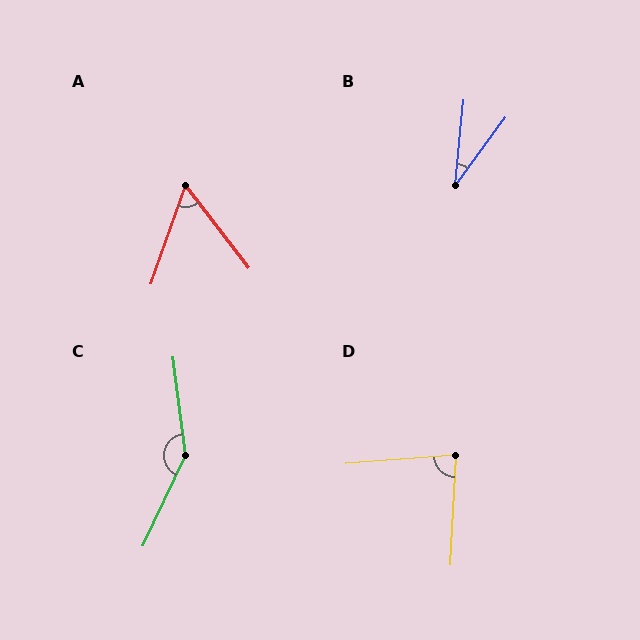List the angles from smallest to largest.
B (31°), A (57°), D (82°), C (147°).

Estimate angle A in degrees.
Approximately 57 degrees.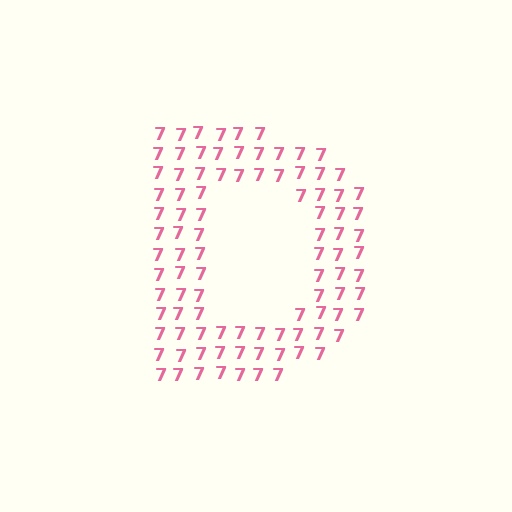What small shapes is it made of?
It is made of small digit 7's.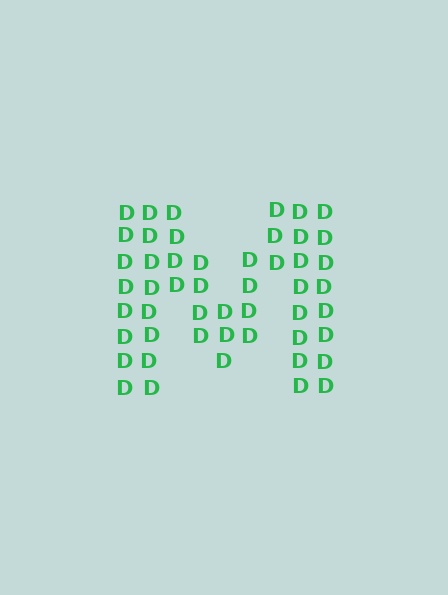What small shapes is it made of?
It is made of small letter D's.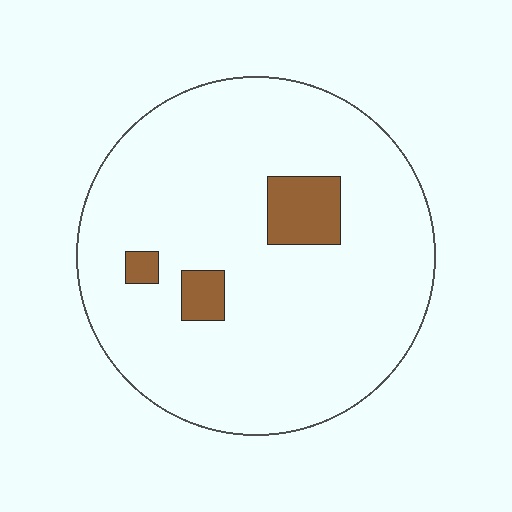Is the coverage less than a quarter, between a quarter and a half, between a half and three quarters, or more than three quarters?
Less than a quarter.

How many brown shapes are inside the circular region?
3.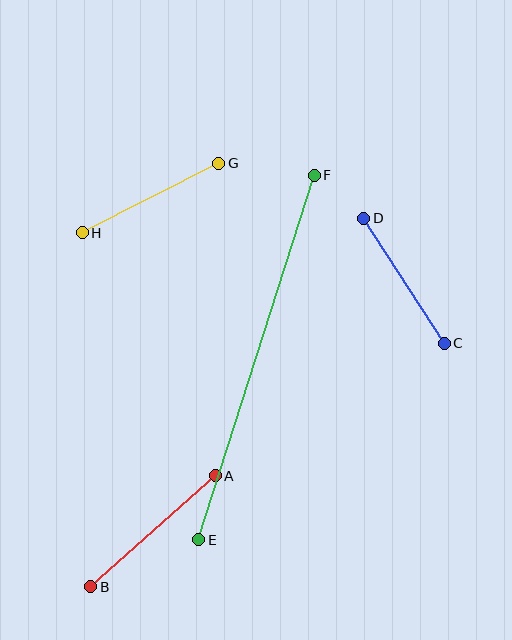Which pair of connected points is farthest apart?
Points E and F are farthest apart.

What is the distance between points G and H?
The distance is approximately 153 pixels.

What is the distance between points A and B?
The distance is approximately 167 pixels.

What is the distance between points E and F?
The distance is approximately 382 pixels.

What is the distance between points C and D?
The distance is approximately 149 pixels.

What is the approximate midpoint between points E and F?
The midpoint is at approximately (257, 357) pixels.